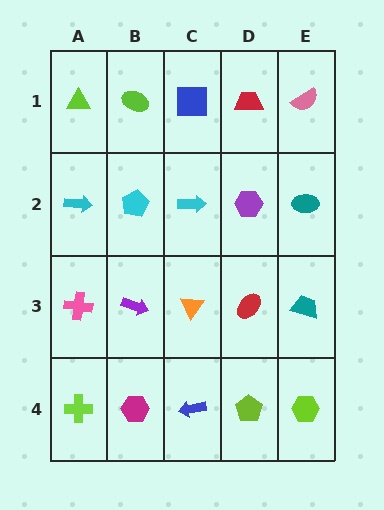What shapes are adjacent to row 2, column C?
A blue square (row 1, column C), an orange triangle (row 3, column C), a cyan pentagon (row 2, column B), a purple hexagon (row 2, column D).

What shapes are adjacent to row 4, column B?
A purple arrow (row 3, column B), a lime cross (row 4, column A), a blue arrow (row 4, column C).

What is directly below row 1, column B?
A cyan pentagon.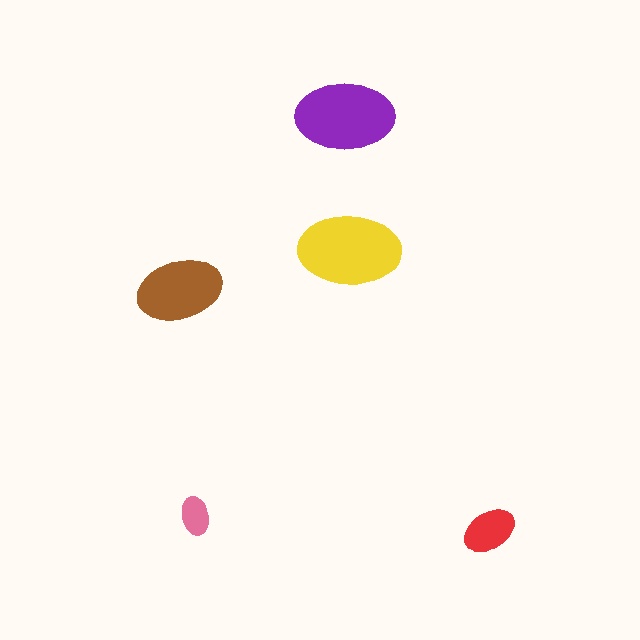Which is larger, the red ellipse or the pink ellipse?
The red one.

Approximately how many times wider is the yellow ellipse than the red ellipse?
About 2 times wider.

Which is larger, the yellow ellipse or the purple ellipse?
The yellow one.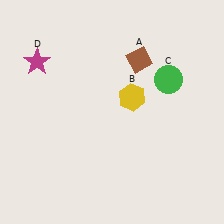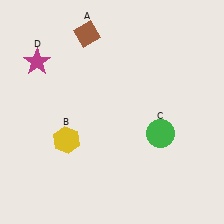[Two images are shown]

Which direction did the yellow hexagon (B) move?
The yellow hexagon (B) moved left.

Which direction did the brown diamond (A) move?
The brown diamond (A) moved left.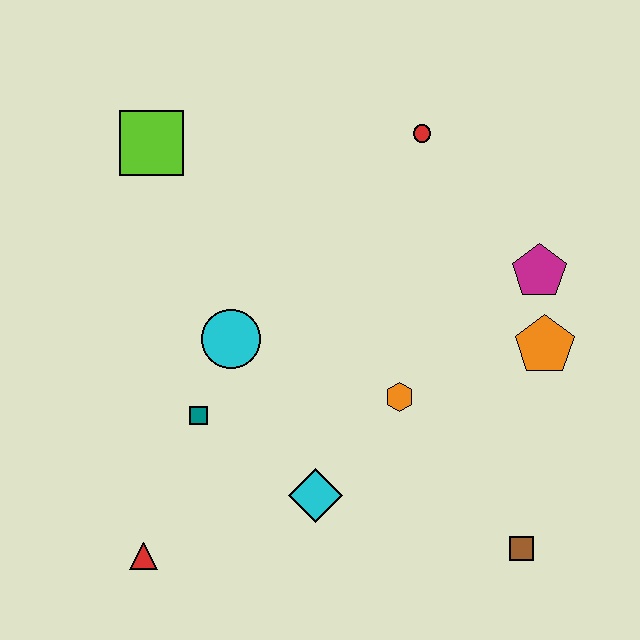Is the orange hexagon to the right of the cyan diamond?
Yes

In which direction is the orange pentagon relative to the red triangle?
The orange pentagon is to the right of the red triangle.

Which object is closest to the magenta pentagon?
The orange pentagon is closest to the magenta pentagon.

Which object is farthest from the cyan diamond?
The lime square is farthest from the cyan diamond.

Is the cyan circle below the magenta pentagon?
Yes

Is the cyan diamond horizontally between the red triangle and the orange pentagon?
Yes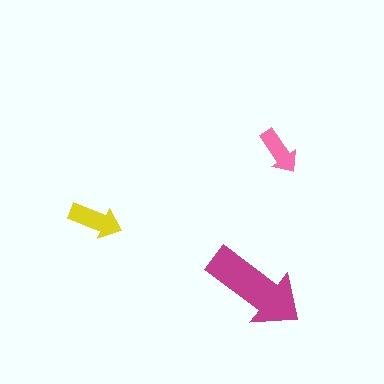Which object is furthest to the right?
The pink arrow is rightmost.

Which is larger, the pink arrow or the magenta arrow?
The magenta one.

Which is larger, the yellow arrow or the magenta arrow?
The magenta one.